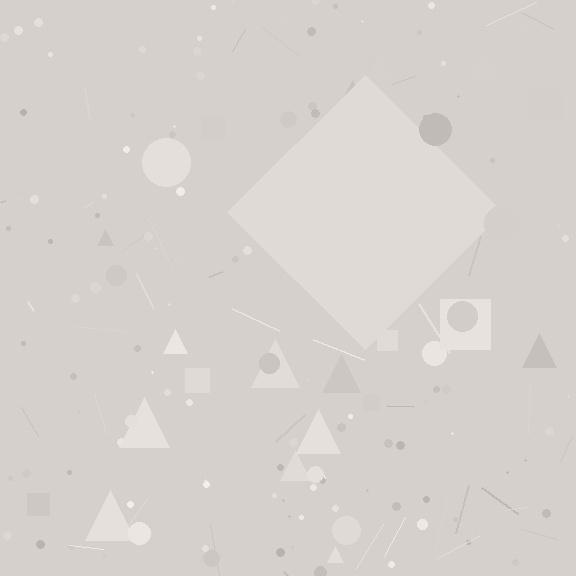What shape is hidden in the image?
A diamond is hidden in the image.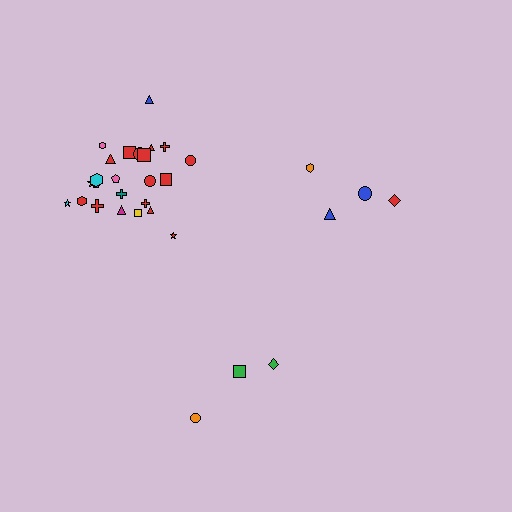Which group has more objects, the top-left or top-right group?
The top-left group.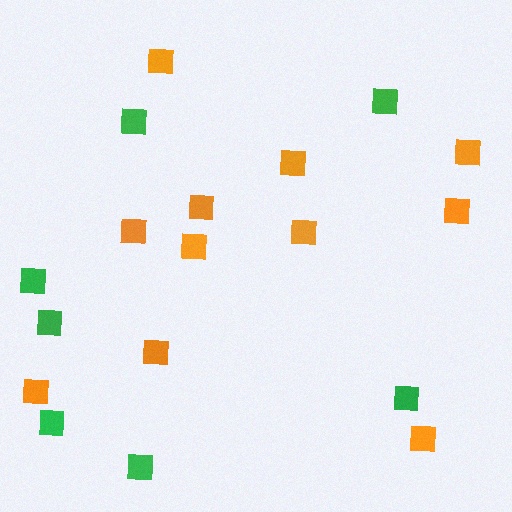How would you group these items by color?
There are 2 groups: one group of green squares (7) and one group of orange squares (11).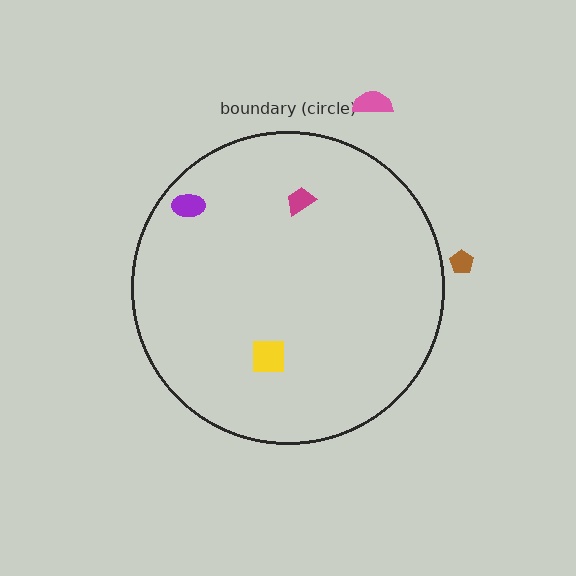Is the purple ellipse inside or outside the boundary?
Inside.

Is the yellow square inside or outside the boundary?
Inside.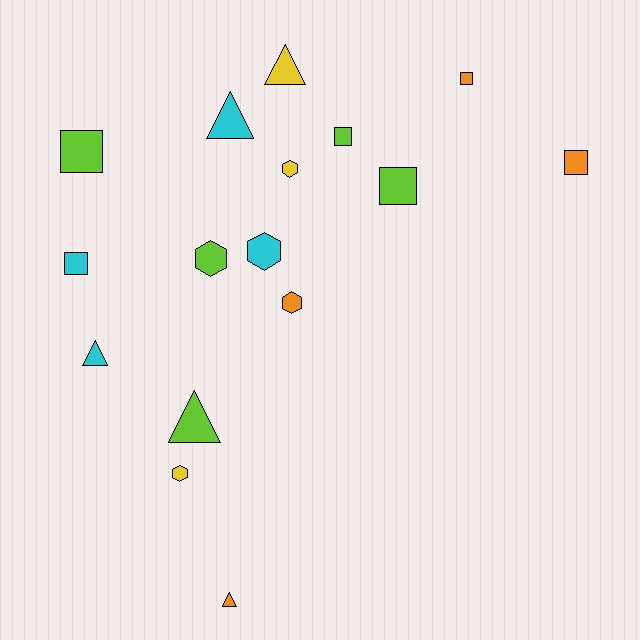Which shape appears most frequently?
Square, with 6 objects.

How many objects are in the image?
There are 16 objects.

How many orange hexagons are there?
There is 1 orange hexagon.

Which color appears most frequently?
Lime, with 5 objects.